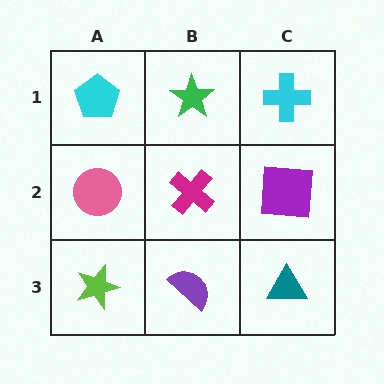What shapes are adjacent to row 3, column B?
A magenta cross (row 2, column B), a lime star (row 3, column A), a teal triangle (row 3, column C).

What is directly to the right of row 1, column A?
A green star.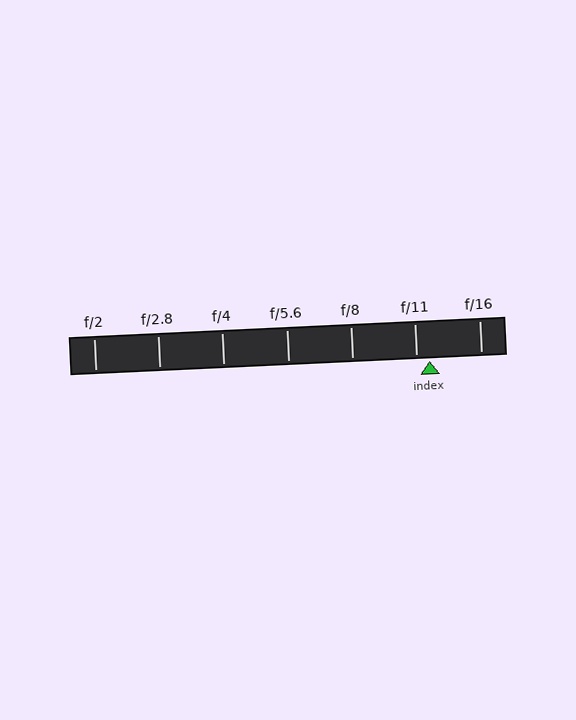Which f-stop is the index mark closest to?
The index mark is closest to f/11.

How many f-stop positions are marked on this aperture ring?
There are 7 f-stop positions marked.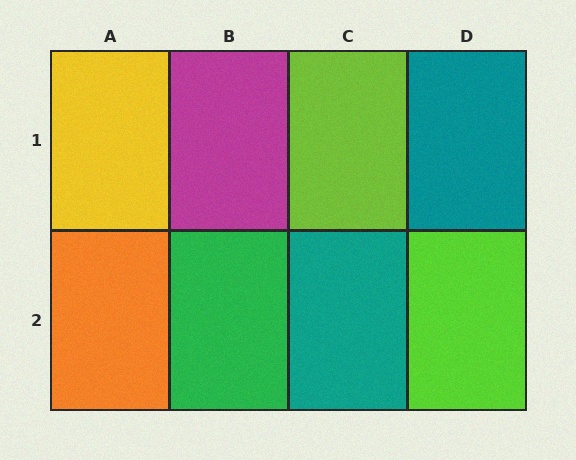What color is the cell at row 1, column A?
Yellow.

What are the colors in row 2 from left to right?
Orange, green, teal, lime.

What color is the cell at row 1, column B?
Magenta.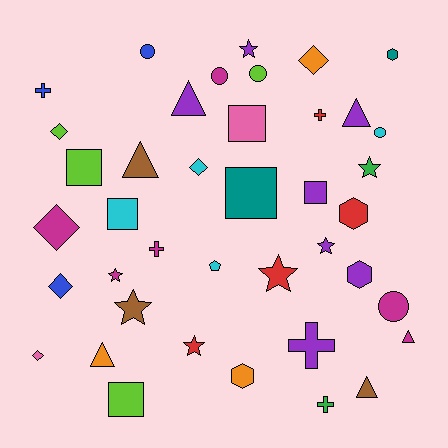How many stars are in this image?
There are 7 stars.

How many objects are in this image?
There are 40 objects.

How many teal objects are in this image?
There are 2 teal objects.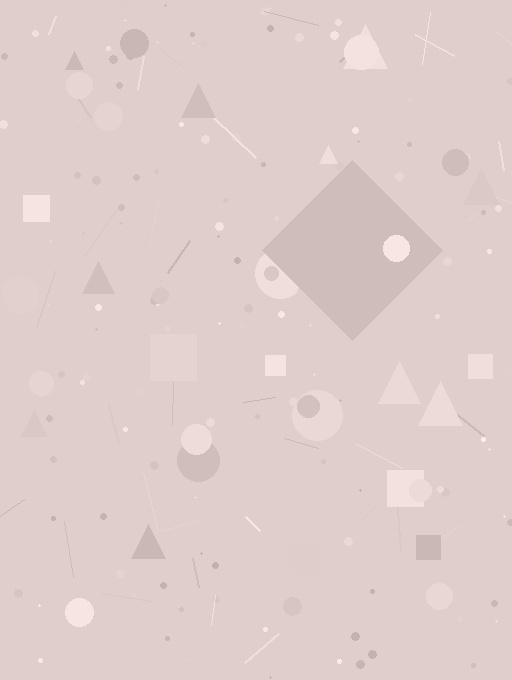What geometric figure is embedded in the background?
A diamond is embedded in the background.